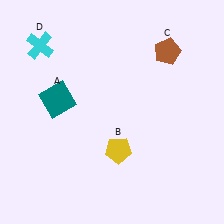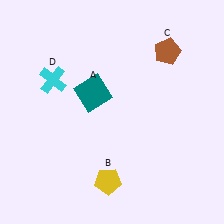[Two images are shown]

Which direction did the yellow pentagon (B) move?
The yellow pentagon (B) moved down.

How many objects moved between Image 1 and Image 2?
3 objects moved between the two images.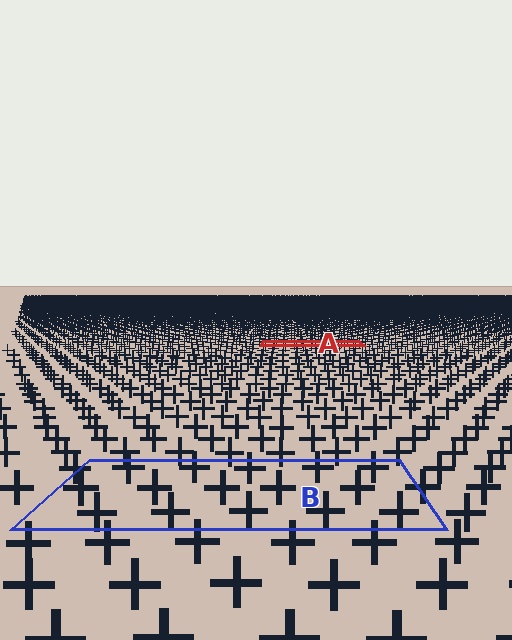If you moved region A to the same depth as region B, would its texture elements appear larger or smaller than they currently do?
They would appear larger. At a closer depth, the same texture elements are projected at a bigger on-screen size.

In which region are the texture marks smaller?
The texture marks are smaller in region A, because it is farther away.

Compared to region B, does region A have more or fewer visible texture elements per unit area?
Region A has more texture elements per unit area — they are packed more densely because it is farther away.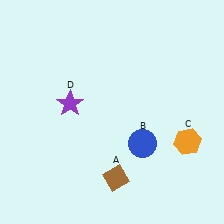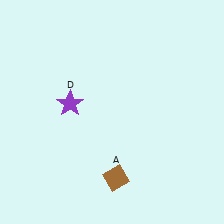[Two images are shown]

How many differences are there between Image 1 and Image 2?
There are 2 differences between the two images.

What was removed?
The blue circle (B), the orange hexagon (C) were removed in Image 2.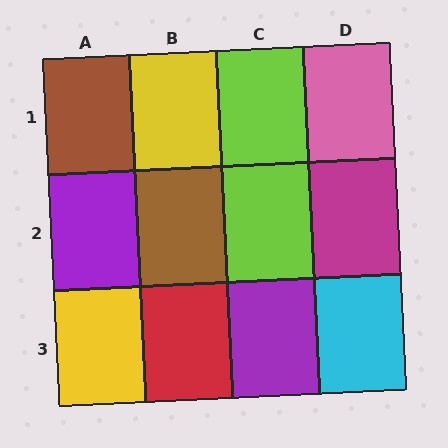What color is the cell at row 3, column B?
Red.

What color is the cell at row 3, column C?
Purple.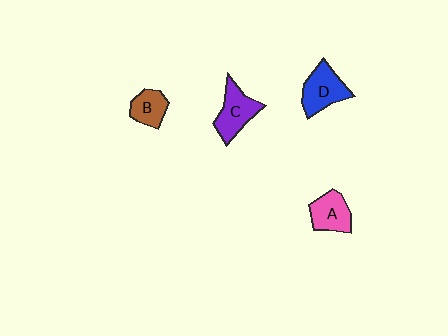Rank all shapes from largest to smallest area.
From largest to smallest: D (blue), C (purple), A (pink), B (brown).